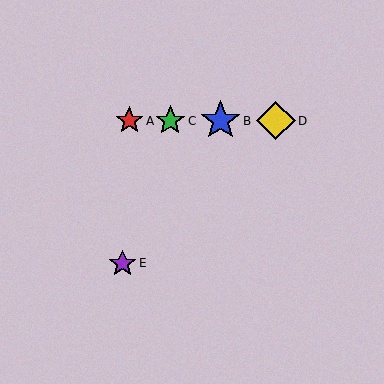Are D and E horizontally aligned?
No, D is at y≈121 and E is at y≈263.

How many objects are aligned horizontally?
4 objects (A, B, C, D) are aligned horizontally.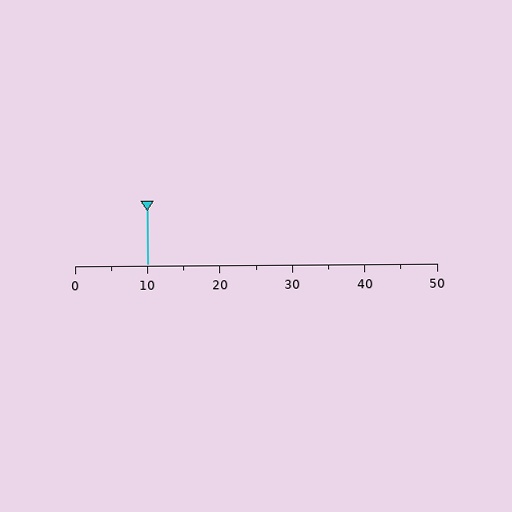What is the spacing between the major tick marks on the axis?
The major ticks are spaced 10 apart.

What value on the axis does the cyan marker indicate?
The marker indicates approximately 10.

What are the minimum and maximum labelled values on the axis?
The axis runs from 0 to 50.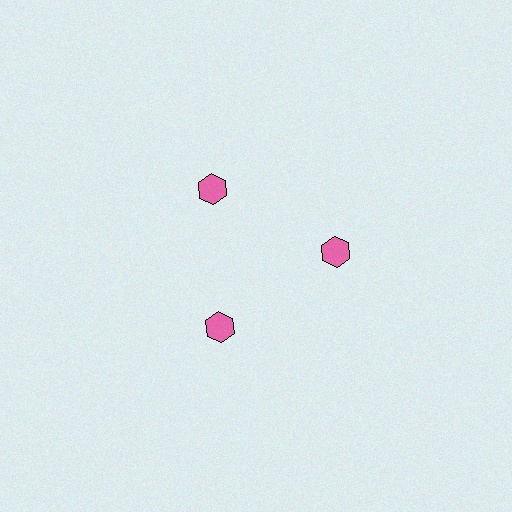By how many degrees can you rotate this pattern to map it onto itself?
The pattern maps onto itself every 120 degrees of rotation.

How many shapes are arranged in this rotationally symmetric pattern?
There are 3 shapes, arranged in 3 groups of 1.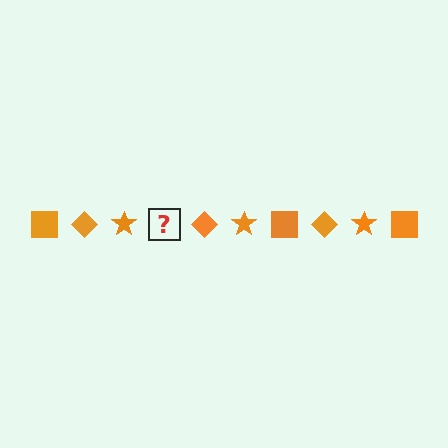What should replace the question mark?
The question mark should be replaced with an orange square.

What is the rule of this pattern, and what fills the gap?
The rule is that the pattern cycles through square, diamond, star shapes in orange. The gap should be filled with an orange square.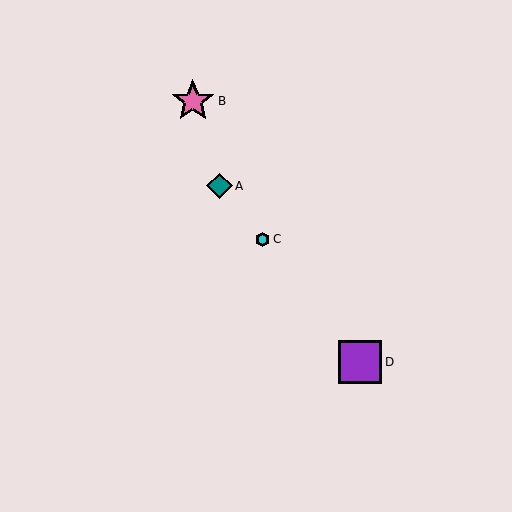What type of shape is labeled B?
Shape B is a pink star.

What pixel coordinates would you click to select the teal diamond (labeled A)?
Click at (219, 186) to select the teal diamond A.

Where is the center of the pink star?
The center of the pink star is at (193, 101).